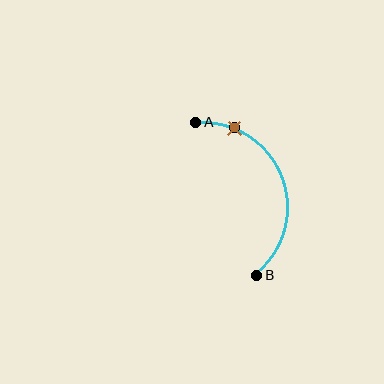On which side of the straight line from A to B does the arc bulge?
The arc bulges to the right of the straight line connecting A and B.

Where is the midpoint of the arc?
The arc midpoint is the point on the curve farthest from the straight line joining A and B. It sits to the right of that line.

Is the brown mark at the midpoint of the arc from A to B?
No. The brown mark lies on the arc but is closer to endpoint A. The arc midpoint would be at the point on the curve equidistant along the arc from both A and B.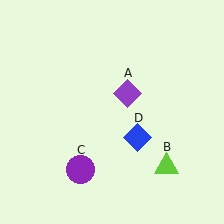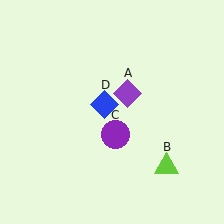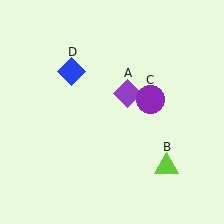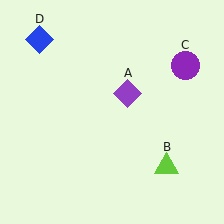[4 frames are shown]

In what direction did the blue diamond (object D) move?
The blue diamond (object D) moved up and to the left.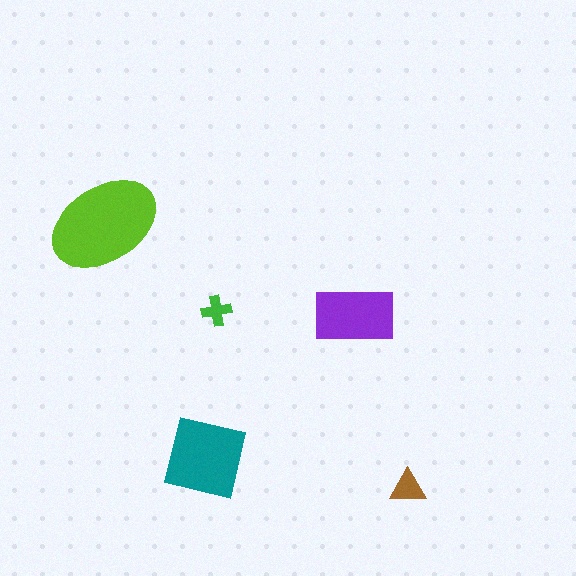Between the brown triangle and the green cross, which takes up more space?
The brown triangle.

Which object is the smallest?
The green cross.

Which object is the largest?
The lime ellipse.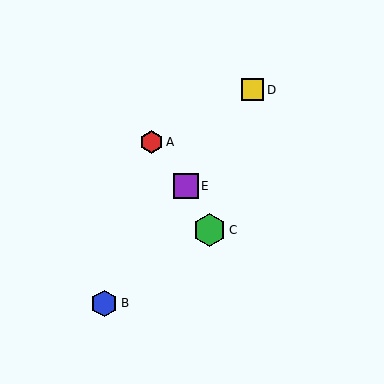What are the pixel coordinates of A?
Object A is at (152, 142).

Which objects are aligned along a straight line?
Objects B, D, E are aligned along a straight line.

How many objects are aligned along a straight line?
3 objects (B, D, E) are aligned along a straight line.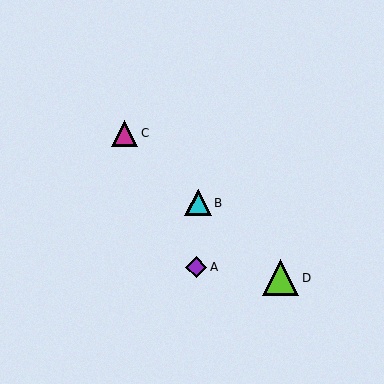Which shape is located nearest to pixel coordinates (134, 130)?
The magenta triangle (labeled C) at (125, 133) is nearest to that location.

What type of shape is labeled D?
Shape D is a lime triangle.